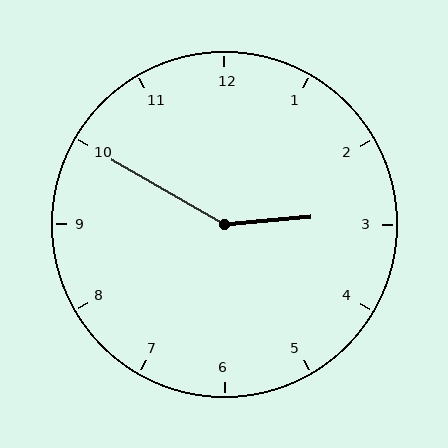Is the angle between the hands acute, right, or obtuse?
It is obtuse.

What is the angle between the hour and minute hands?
Approximately 145 degrees.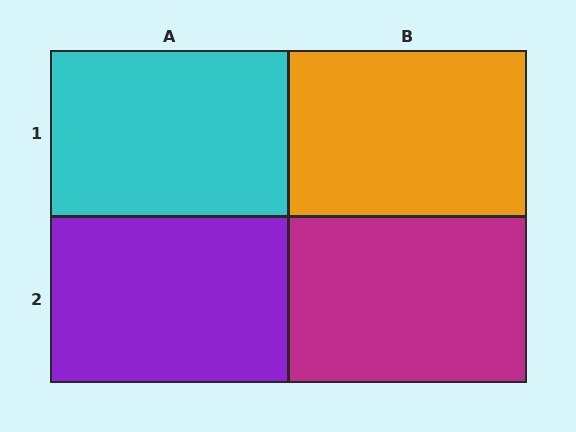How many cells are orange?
1 cell is orange.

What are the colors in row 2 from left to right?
Purple, magenta.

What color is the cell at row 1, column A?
Cyan.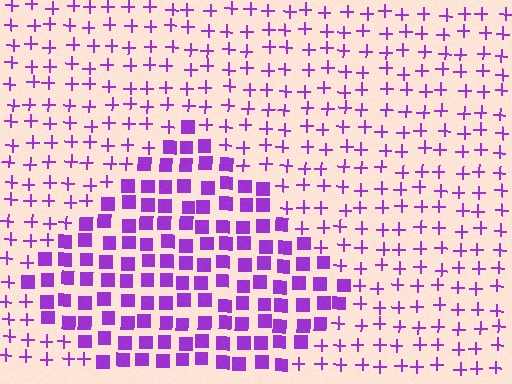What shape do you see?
I see a diamond.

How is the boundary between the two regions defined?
The boundary is defined by a change in element shape: squares inside vs. plus signs outside. All elements share the same color and spacing.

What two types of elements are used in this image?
The image uses squares inside the diamond region and plus signs outside it.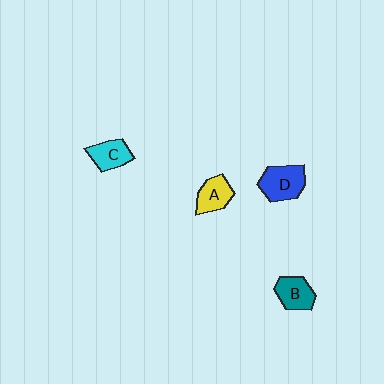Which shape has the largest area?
Shape D (blue).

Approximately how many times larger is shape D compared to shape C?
Approximately 1.4 times.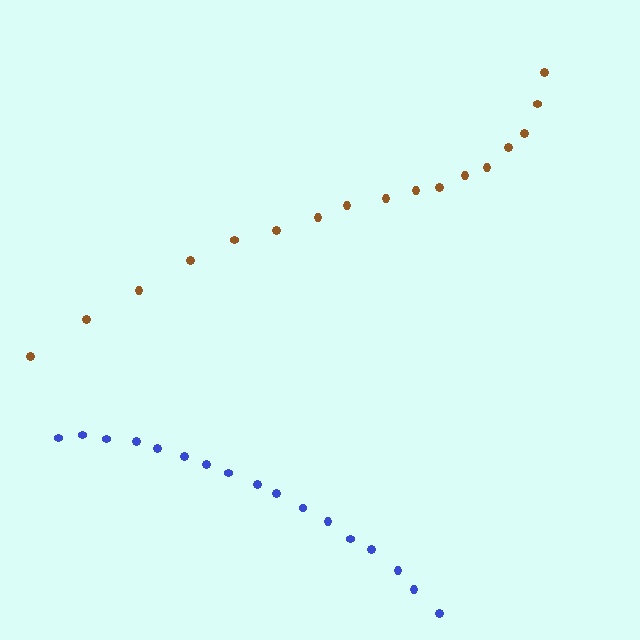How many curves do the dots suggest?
There are 2 distinct paths.